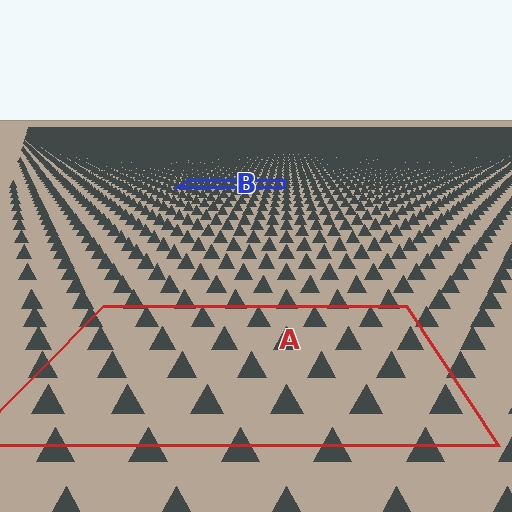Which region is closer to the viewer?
Region A is closer. The texture elements there are larger and more spread out.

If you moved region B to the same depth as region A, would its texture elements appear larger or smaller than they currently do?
They would appear larger. At a closer depth, the same texture elements are projected at a bigger on-screen size.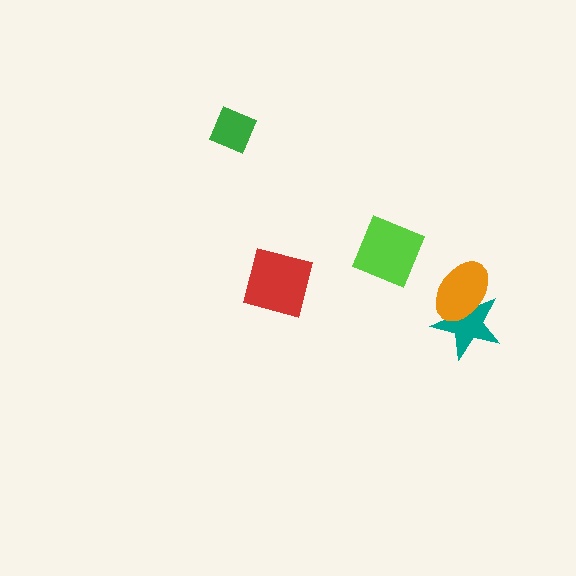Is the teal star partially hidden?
Yes, it is partially covered by another shape.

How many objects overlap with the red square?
0 objects overlap with the red square.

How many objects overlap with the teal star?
1 object overlaps with the teal star.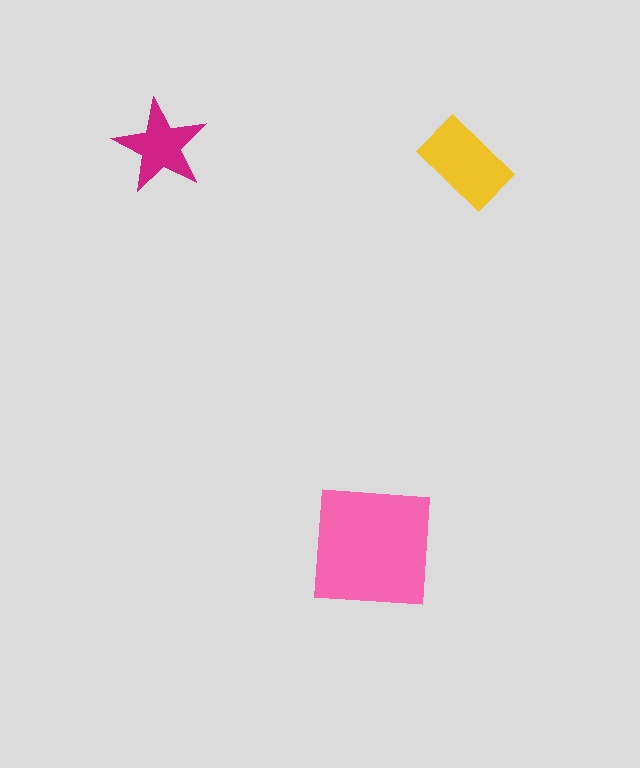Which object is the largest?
The pink square.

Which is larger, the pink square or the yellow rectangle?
The pink square.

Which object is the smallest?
The magenta star.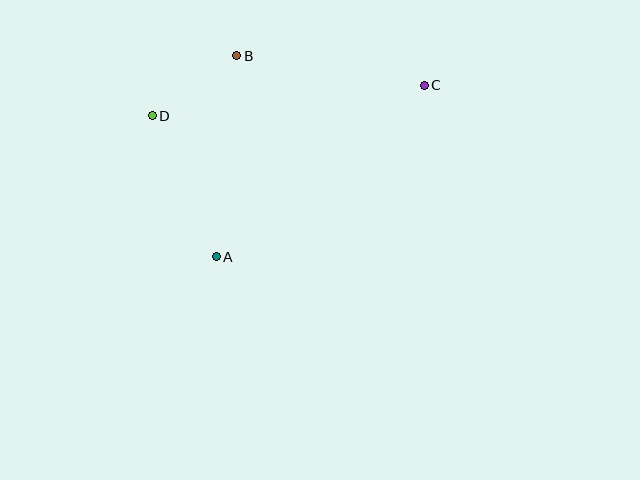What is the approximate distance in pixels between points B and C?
The distance between B and C is approximately 190 pixels.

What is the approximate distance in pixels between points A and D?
The distance between A and D is approximately 155 pixels.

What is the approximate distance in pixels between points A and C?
The distance between A and C is approximately 269 pixels.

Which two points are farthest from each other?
Points C and D are farthest from each other.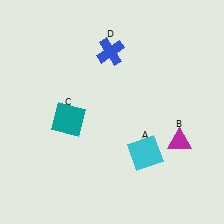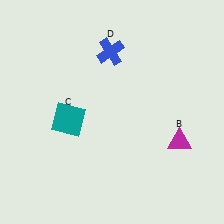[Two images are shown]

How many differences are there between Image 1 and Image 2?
There is 1 difference between the two images.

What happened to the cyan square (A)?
The cyan square (A) was removed in Image 2. It was in the bottom-right area of Image 1.